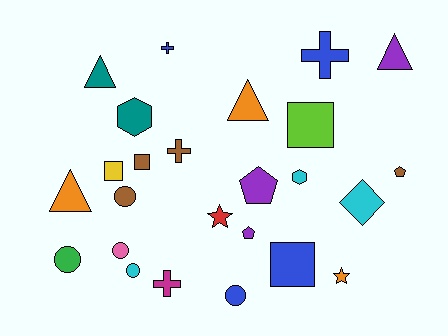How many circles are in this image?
There are 5 circles.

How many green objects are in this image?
There is 1 green object.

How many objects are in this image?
There are 25 objects.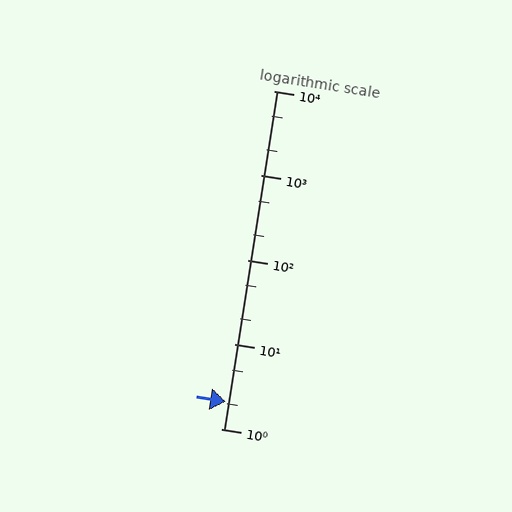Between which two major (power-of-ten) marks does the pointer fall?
The pointer is between 1 and 10.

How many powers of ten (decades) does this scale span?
The scale spans 4 decades, from 1 to 10000.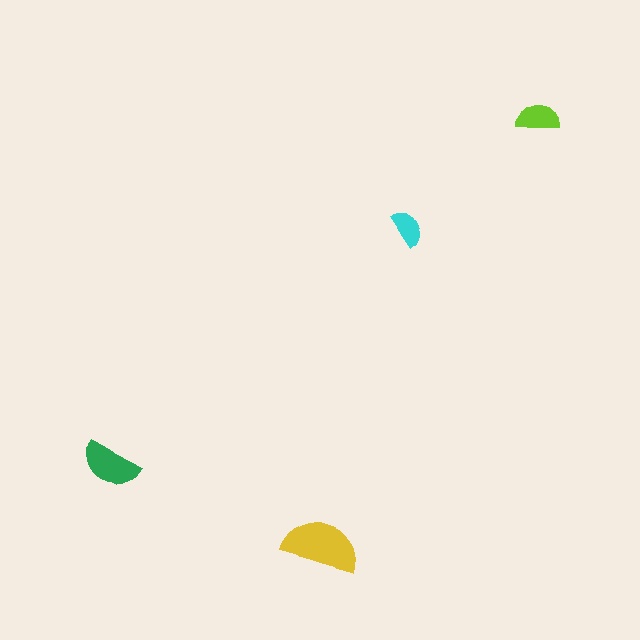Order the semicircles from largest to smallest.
the yellow one, the green one, the lime one, the cyan one.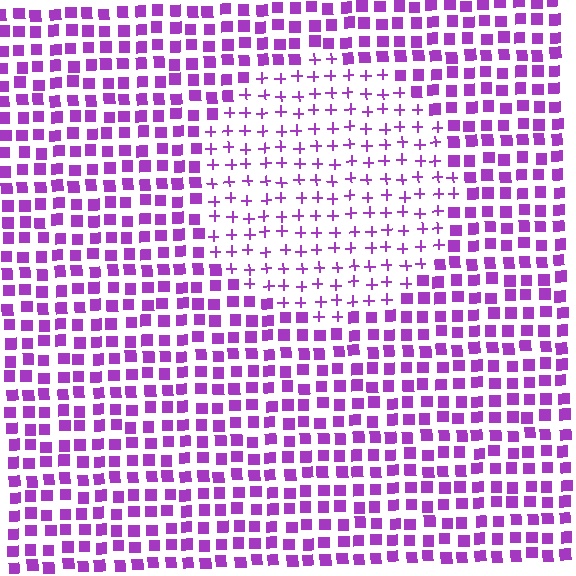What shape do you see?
I see a circle.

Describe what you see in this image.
The image is filled with small purple elements arranged in a uniform grid. A circle-shaped region contains plus signs, while the surrounding area contains squares. The boundary is defined purely by the change in element shape.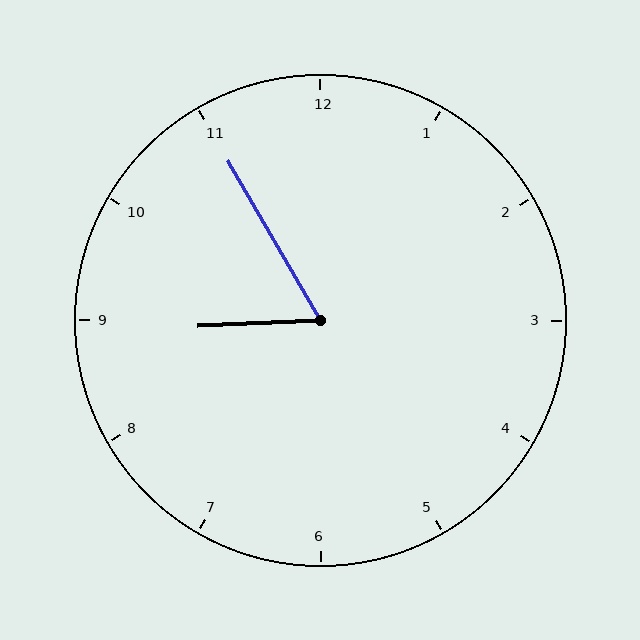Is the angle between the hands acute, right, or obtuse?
It is acute.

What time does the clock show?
8:55.